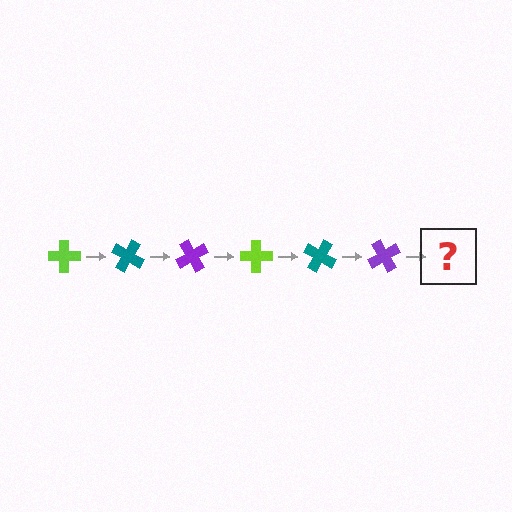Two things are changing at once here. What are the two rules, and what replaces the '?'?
The two rules are that it rotates 30 degrees each step and the color cycles through lime, teal, and purple. The '?' should be a lime cross, rotated 180 degrees from the start.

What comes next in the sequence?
The next element should be a lime cross, rotated 180 degrees from the start.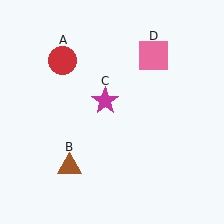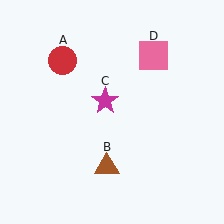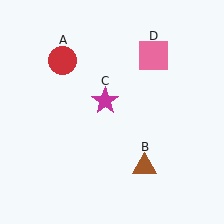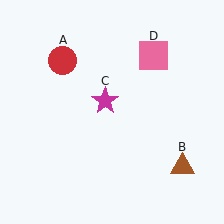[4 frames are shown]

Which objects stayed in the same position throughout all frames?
Red circle (object A) and magenta star (object C) and pink square (object D) remained stationary.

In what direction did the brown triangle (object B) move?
The brown triangle (object B) moved right.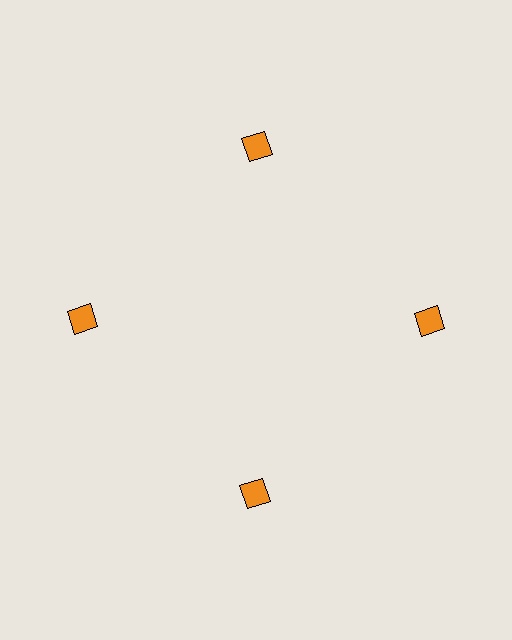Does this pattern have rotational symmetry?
Yes, this pattern has 4-fold rotational symmetry. It looks the same after rotating 90 degrees around the center.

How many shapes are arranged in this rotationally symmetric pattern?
There are 4 shapes, arranged in 4 groups of 1.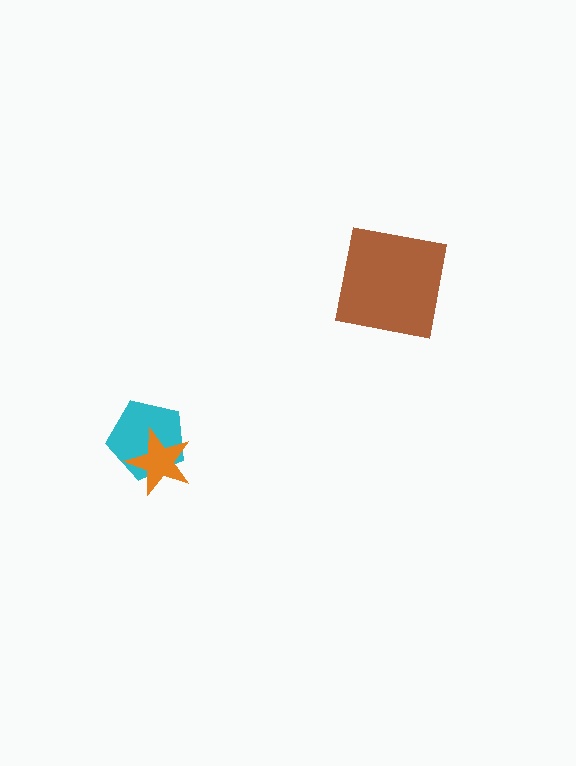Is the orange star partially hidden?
No, no other shape covers it.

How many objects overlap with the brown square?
0 objects overlap with the brown square.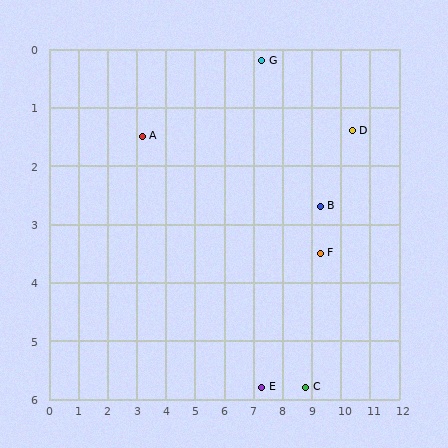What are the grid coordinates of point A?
Point A is at approximately (3.2, 1.5).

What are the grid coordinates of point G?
Point G is at approximately (7.3, 0.2).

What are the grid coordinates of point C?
Point C is at approximately (8.8, 5.8).